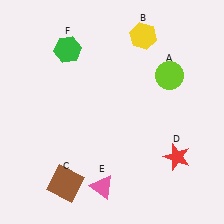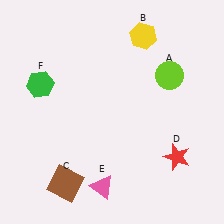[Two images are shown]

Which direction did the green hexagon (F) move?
The green hexagon (F) moved down.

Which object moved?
The green hexagon (F) moved down.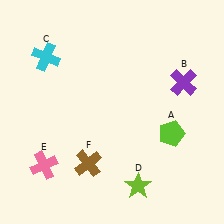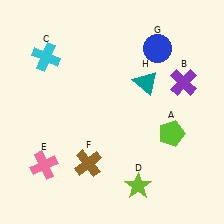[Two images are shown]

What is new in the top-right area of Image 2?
A teal triangle (H) was added in the top-right area of Image 2.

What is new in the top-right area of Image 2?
A blue circle (G) was added in the top-right area of Image 2.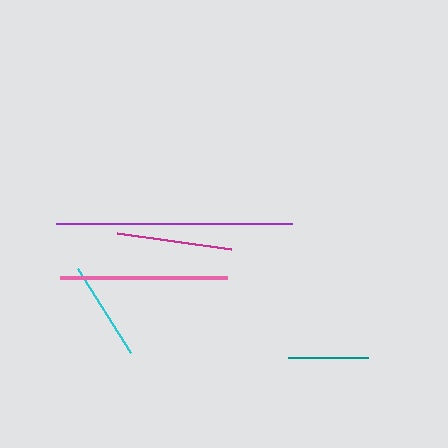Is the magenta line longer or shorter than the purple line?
The purple line is longer than the magenta line.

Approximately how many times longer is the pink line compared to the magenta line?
The pink line is approximately 1.4 times the length of the magenta line.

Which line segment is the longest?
The purple line is the longest at approximately 235 pixels.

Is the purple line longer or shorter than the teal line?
The purple line is longer than the teal line.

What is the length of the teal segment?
The teal segment is approximately 80 pixels long.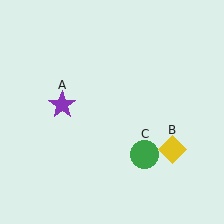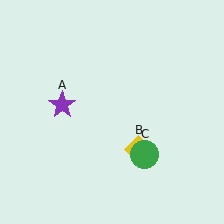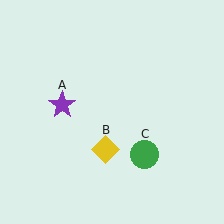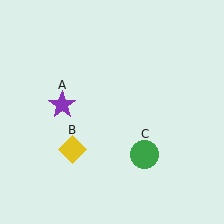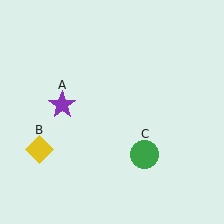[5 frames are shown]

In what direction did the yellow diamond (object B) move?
The yellow diamond (object B) moved left.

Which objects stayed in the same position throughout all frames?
Purple star (object A) and green circle (object C) remained stationary.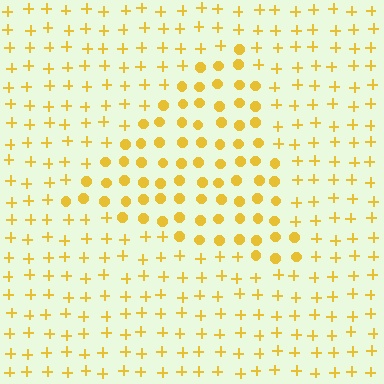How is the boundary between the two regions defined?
The boundary is defined by a change in element shape: circles inside vs. plus signs outside. All elements share the same color and spacing.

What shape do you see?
I see a triangle.